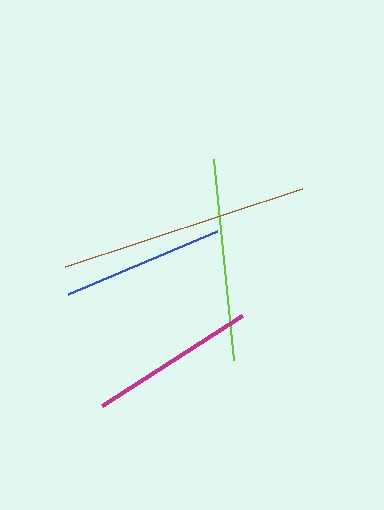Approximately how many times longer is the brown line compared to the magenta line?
The brown line is approximately 1.5 times the length of the magenta line.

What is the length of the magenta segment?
The magenta segment is approximately 167 pixels long.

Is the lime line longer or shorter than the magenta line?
The lime line is longer than the magenta line.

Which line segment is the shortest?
The blue line is the shortest at approximately 162 pixels.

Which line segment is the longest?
The brown line is the longest at approximately 249 pixels.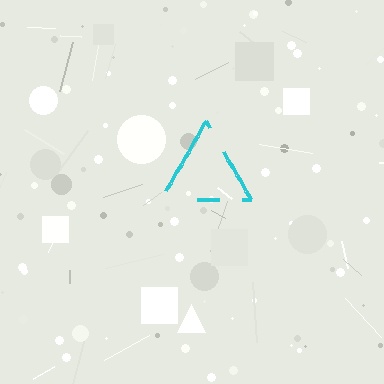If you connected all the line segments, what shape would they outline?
They would outline a triangle.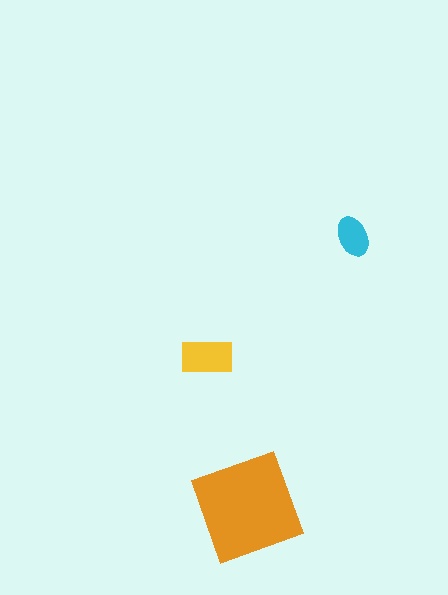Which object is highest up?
The cyan ellipse is topmost.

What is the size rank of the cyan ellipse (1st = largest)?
3rd.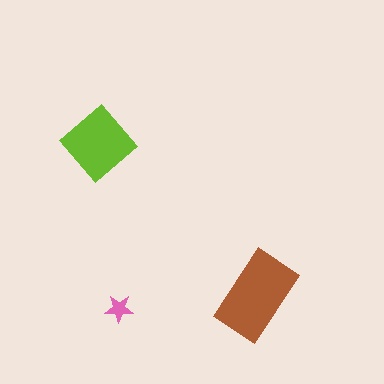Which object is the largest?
The brown rectangle.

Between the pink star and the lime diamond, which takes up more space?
The lime diamond.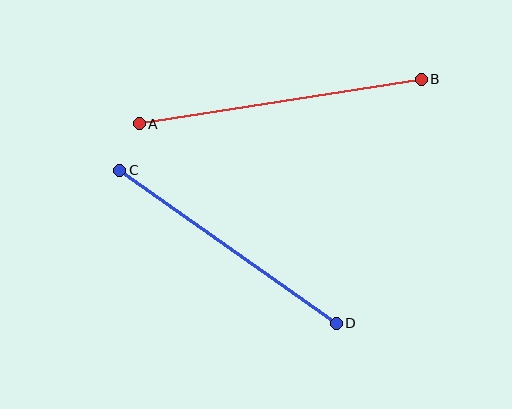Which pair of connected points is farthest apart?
Points A and B are farthest apart.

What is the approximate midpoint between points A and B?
The midpoint is at approximately (280, 102) pixels.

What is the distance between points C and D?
The distance is approximately 265 pixels.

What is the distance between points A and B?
The distance is approximately 286 pixels.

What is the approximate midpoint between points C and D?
The midpoint is at approximately (228, 247) pixels.